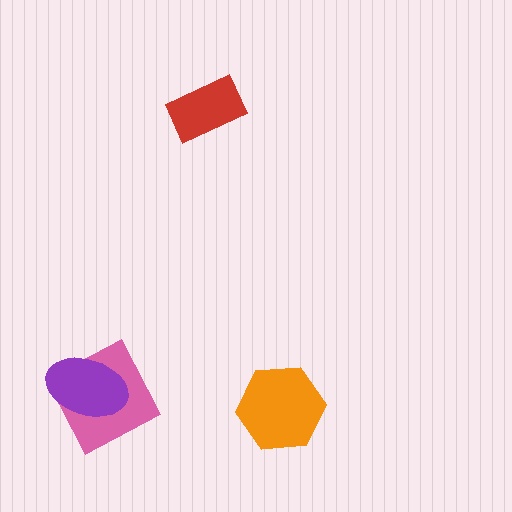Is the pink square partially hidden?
Yes, it is partially covered by another shape.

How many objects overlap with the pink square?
1 object overlaps with the pink square.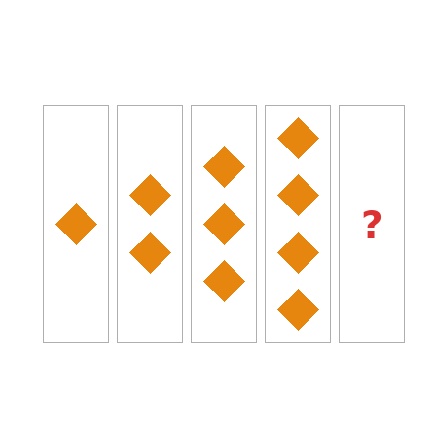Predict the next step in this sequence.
The next step is 5 diamonds.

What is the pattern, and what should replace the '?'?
The pattern is that each step adds one more diamond. The '?' should be 5 diamonds.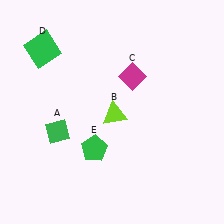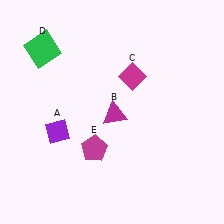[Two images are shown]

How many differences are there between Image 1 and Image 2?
There are 3 differences between the two images.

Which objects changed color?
A changed from green to purple. B changed from lime to magenta. E changed from green to magenta.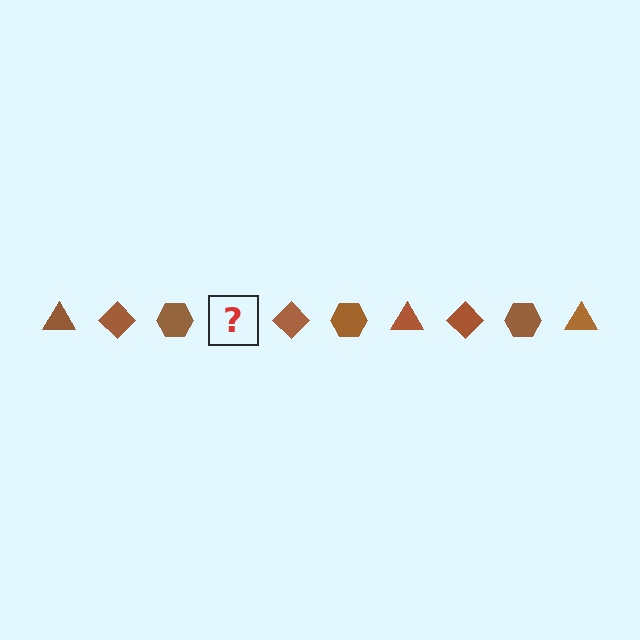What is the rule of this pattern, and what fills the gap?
The rule is that the pattern cycles through triangle, diamond, hexagon shapes in brown. The gap should be filled with a brown triangle.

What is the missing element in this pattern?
The missing element is a brown triangle.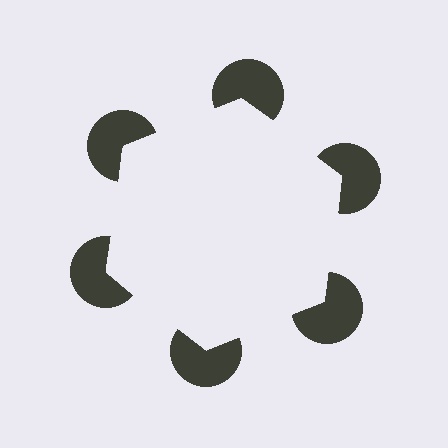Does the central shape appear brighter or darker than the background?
It typically appears slightly brighter than the background, even though no actual brightness change is drawn.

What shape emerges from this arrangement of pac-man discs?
An illusory hexagon — its edges are inferred from the aligned wedge cuts in the pac-man discs, not physically drawn.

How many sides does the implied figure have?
6 sides.